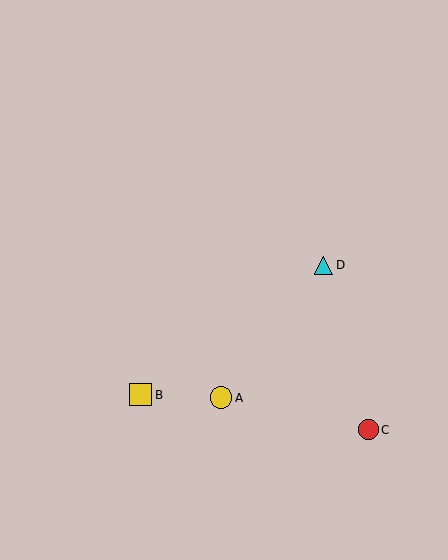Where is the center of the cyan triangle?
The center of the cyan triangle is at (324, 265).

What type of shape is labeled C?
Shape C is a red circle.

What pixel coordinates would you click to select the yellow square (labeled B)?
Click at (141, 395) to select the yellow square B.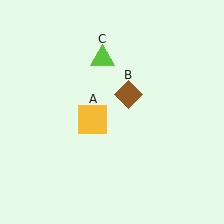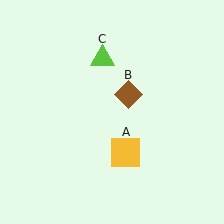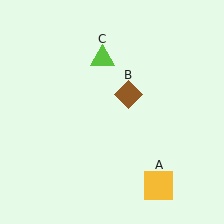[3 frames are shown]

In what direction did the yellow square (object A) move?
The yellow square (object A) moved down and to the right.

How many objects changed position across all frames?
1 object changed position: yellow square (object A).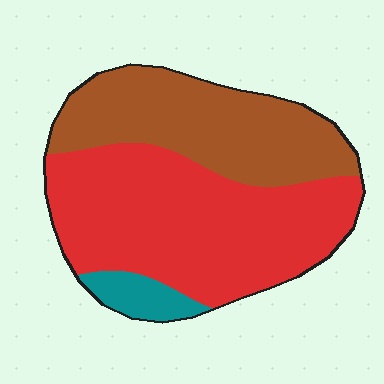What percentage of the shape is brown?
Brown takes up about three eighths (3/8) of the shape.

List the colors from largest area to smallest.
From largest to smallest: red, brown, teal.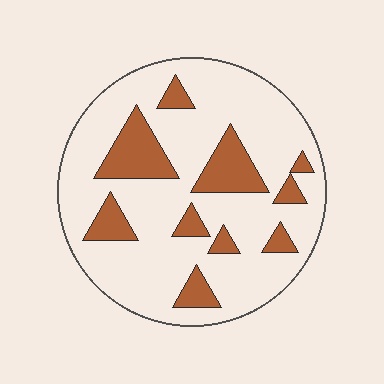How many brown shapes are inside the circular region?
10.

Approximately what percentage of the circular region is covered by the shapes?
Approximately 20%.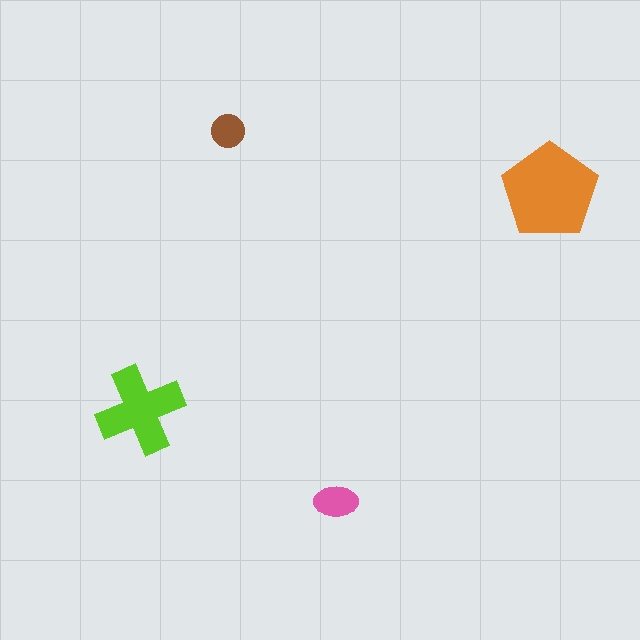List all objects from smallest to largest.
The brown circle, the pink ellipse, the lime cross, the orange pentagon.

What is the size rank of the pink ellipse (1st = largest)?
3rd.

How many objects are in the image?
There are 4 objects in the image.